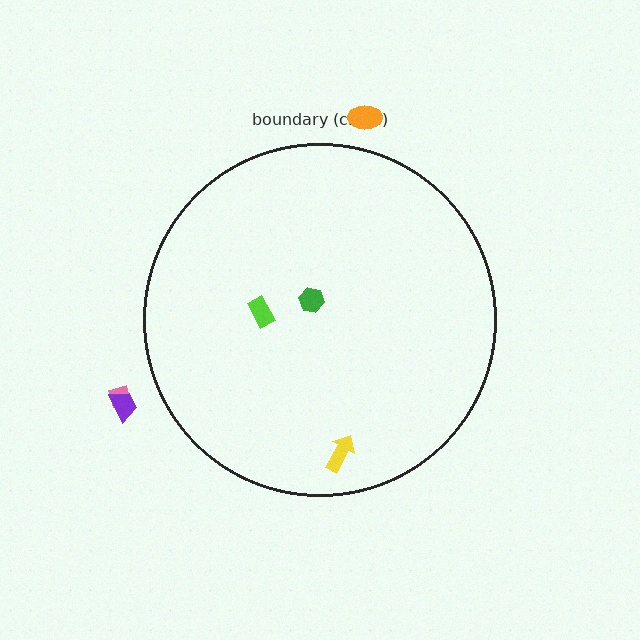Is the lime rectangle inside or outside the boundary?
Inside.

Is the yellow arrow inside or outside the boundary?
Inside.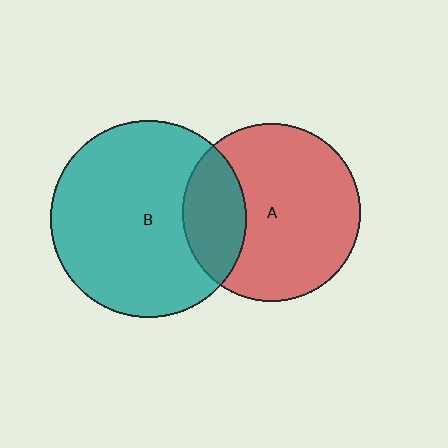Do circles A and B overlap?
Yes.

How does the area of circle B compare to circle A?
Approximately 1.2 times.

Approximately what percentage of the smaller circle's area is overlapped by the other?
Approximately 25%.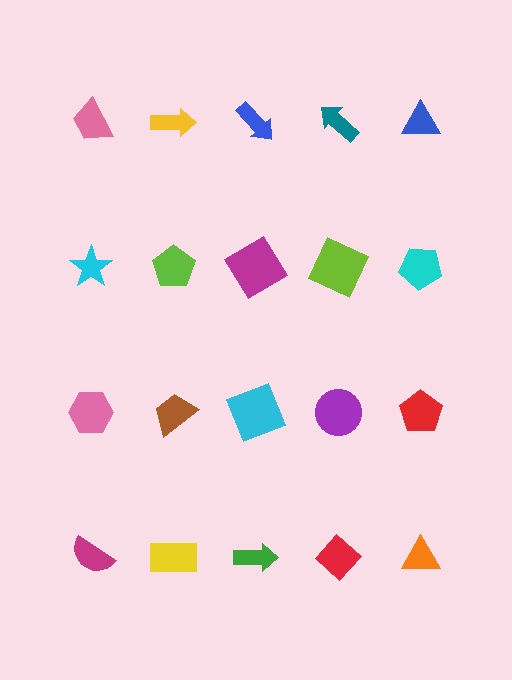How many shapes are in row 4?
5 shapes.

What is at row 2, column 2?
A lime pentagon.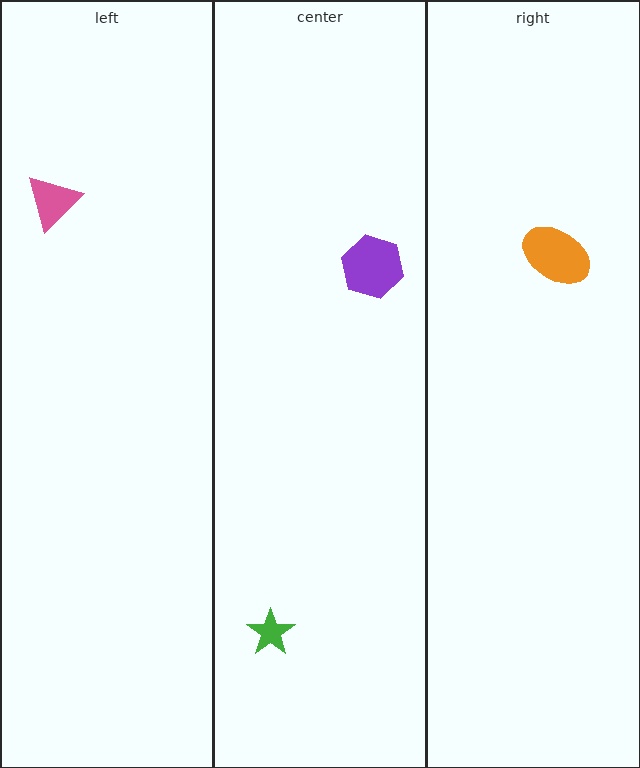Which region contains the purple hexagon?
The center region.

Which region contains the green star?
The center region.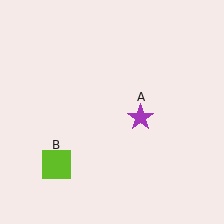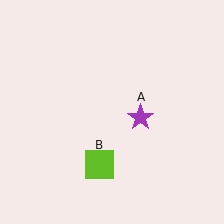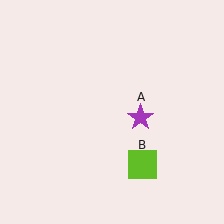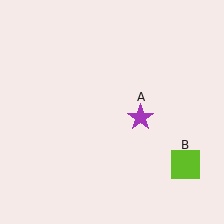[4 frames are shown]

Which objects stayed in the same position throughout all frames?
Purple star (object A) remained stationary.